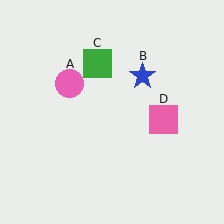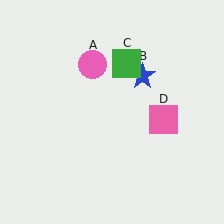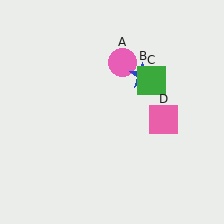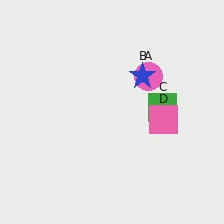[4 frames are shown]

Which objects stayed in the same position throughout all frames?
Blue star (object B) and pink square (object D) remained stationary.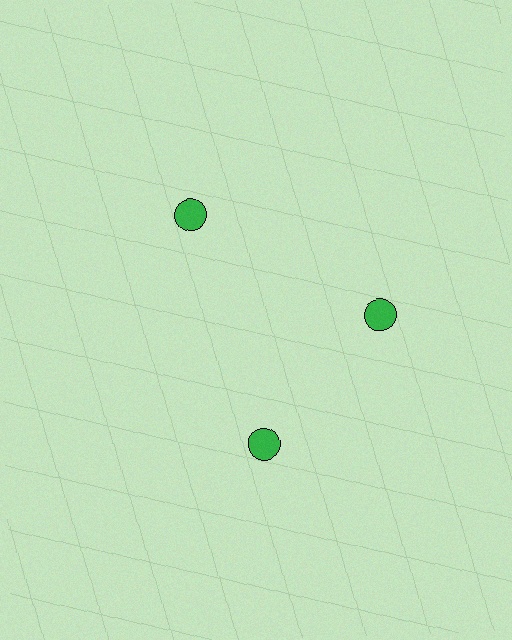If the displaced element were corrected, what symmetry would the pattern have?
It would have 3-fold rotational symmetry — the pattern would map onto itself every 120 degrees.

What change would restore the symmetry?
The symmetry would be restored by rotating it back into even spacing with its neighbors so that all 3 circles sit at equal angles and equal distance from the center.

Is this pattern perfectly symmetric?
No. The 3 green circles are arranged in a ring, but one element near the 7 o'clock position is rotated out of alignment along the ring, breaking the 3-fold rotational symmetry.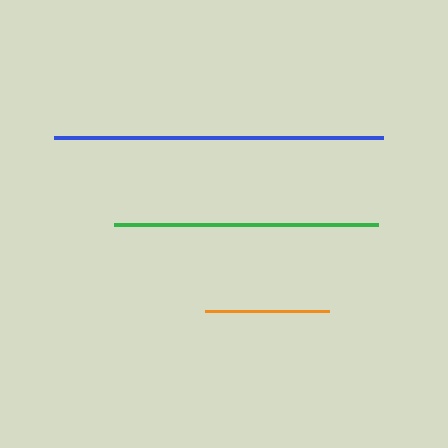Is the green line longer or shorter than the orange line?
The green line is longer than the orange line.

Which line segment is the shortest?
The orange line is the shortest at approximately 124 pixels.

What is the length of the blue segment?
The blue segment is approximately 329 pixels long.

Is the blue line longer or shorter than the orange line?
The blue line is longer than the orange line.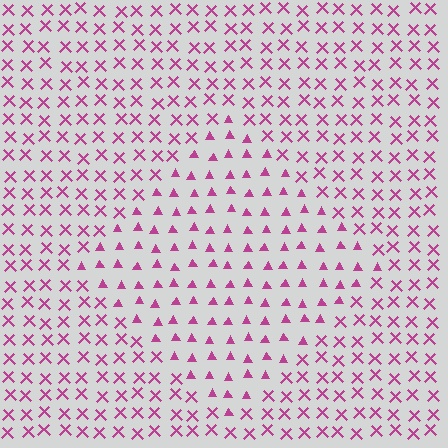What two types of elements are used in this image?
The image uses triangles inside the diamond region and X marks outside it.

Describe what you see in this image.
The image is filled with small magenta elements arranged in a uniform grid. A diamond-shaped region contains triangles, while the surrounding area contains X marks. The boundary is defined purely by the change in element shape.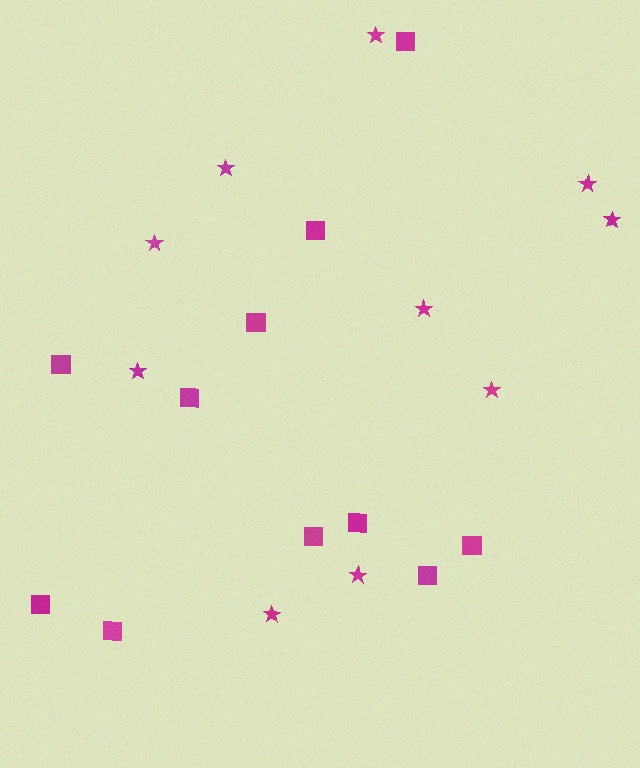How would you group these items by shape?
There are 2 groups: one group of squares (11) and one group of stars (10).